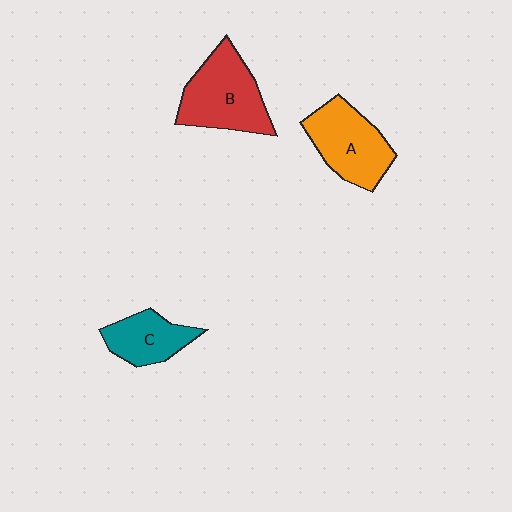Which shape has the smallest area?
Shape C (teal).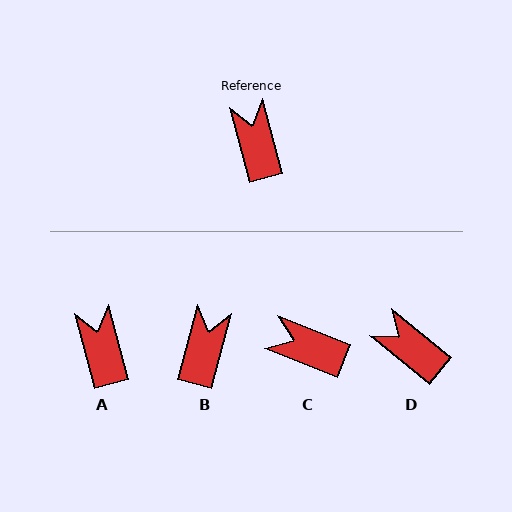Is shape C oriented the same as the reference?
No, it is off by about 53 degrees.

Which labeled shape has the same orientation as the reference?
A.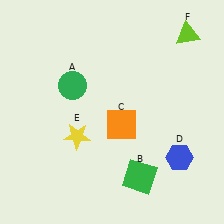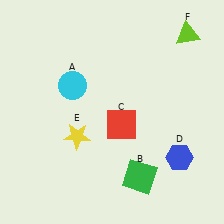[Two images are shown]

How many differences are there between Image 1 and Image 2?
There are 2 differences between the two images.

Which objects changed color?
A changed from green to cyan. C changed from orange to red.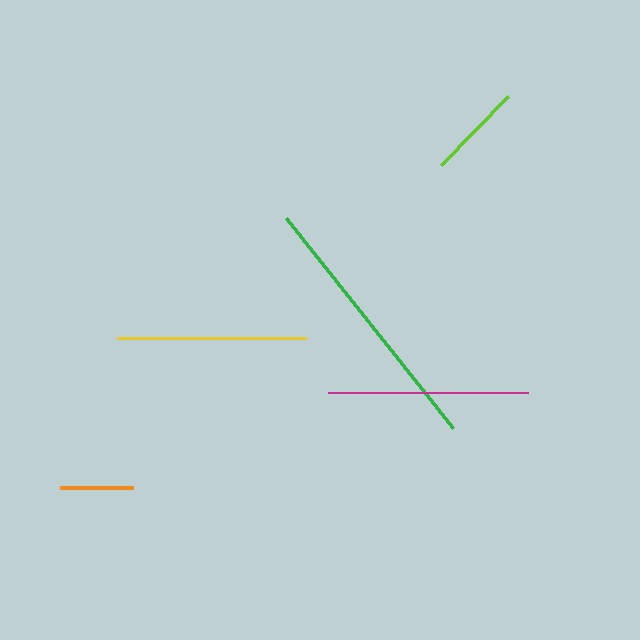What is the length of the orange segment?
The orange segment is approximately 73 pixels long.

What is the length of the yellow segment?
The yellow segment is approximately 190 pixels long.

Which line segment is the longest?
The green line is the longest at approximately 269 pixels.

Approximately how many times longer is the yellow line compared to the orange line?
The yellow line is approximately 2.6 times the length of the orange line.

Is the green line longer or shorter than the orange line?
The green line is longer than the orange line.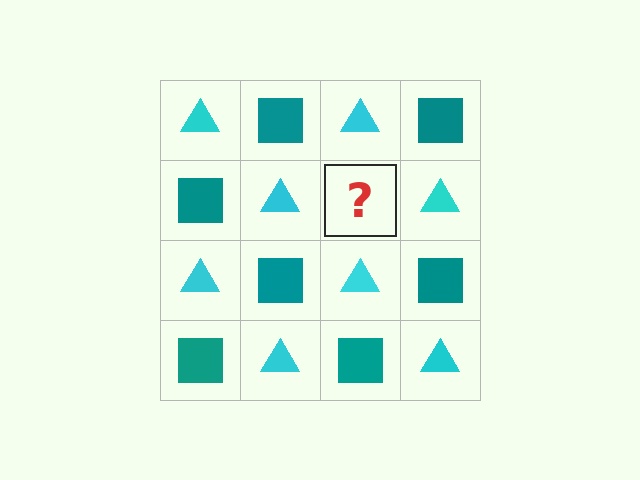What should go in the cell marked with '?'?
The missing cell should contain a teal square.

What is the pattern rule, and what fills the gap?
The rule is that it alternates cyan triangle and teal square in a checkerboard pattern. The gap should be filled with a teal square.